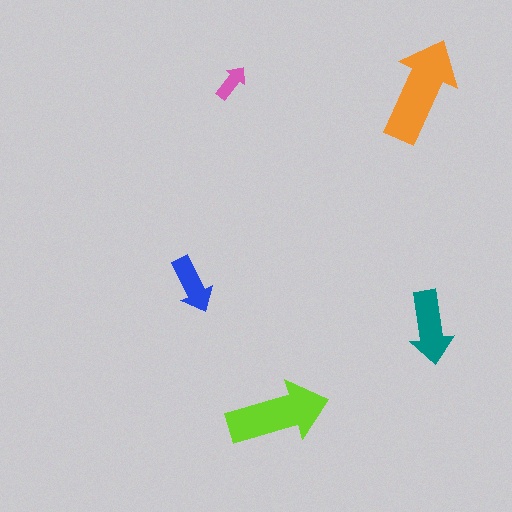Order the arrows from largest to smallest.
the orange one, the lime one, the teal one, the blue one, the pink one.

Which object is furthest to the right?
The teal arrow is rightmost.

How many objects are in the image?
There are 5 objects in the image.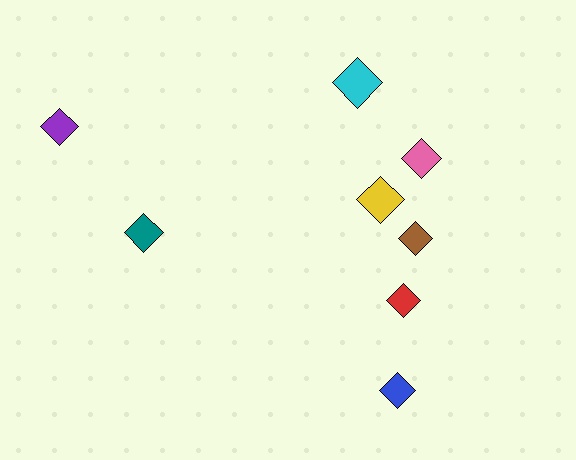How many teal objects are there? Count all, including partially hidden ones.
There is 1 teal object.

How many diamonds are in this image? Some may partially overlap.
There are 8 diamonds.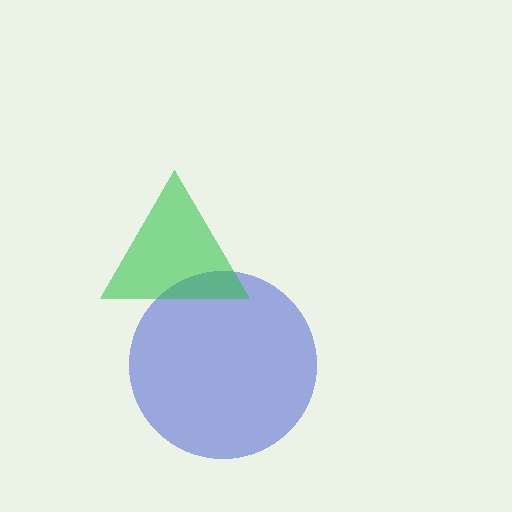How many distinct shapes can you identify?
There are 2 distinct shapes: a blue circle, a green triangle.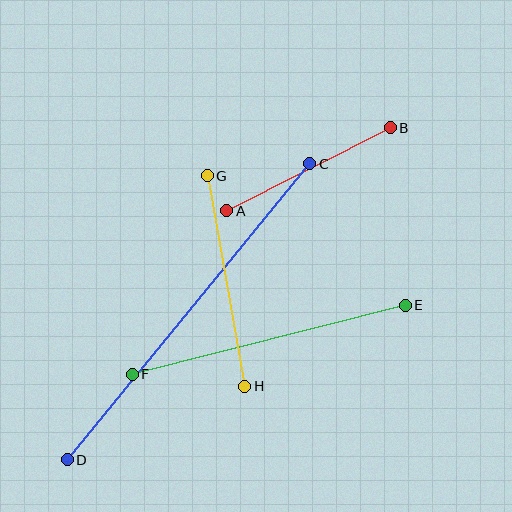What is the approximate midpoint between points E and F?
The midpoint is at approximately (269, 340) pixels.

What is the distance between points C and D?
The distance is approximately 383 pixels.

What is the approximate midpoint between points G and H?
The midpoint is at approximately (226, 281) pixels.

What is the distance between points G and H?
The distance is approximately 214 pixels.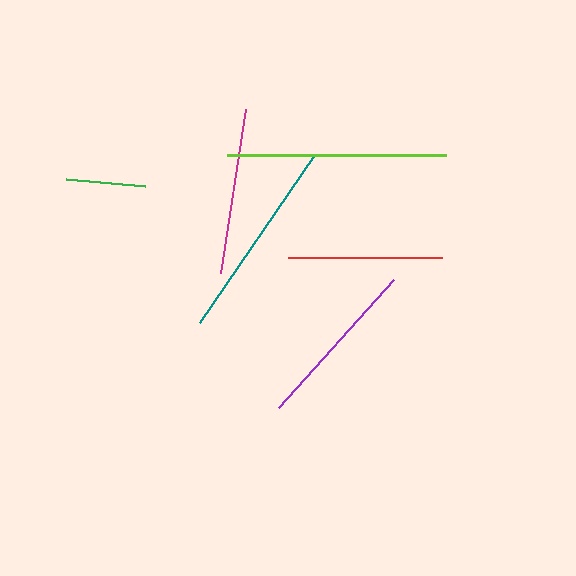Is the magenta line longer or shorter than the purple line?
The purple line is longer than the magenta line.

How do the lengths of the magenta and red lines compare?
The magenta and red lines are approximately the same length.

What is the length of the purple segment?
The purple segment is approximately 172 pixels long.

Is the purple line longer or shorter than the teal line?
The teal line is longer than the purple line.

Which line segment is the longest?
The lime line is the longest at approximately 219 pixels.